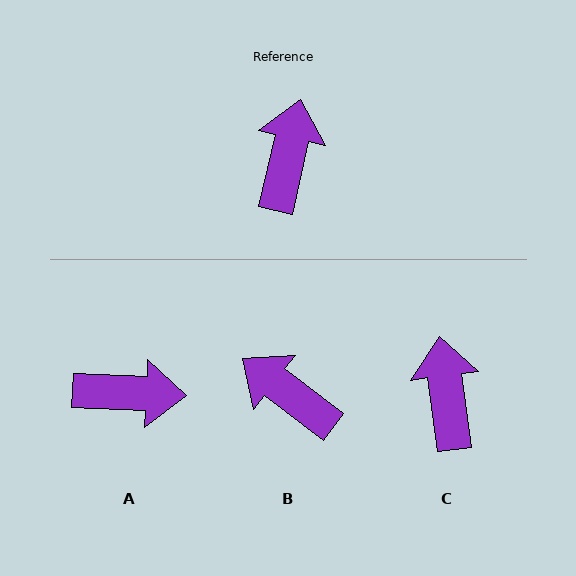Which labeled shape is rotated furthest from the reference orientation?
A, about 80 degrees away.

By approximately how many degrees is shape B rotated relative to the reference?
Approximately 66 degrees counter-clockwise.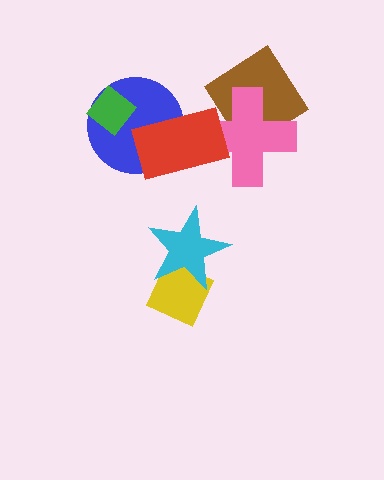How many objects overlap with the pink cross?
2 objects overlap with the pink cross.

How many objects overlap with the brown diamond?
1 object overlaps with the brown diamond.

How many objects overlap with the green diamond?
1 object overlaps with the green diamond.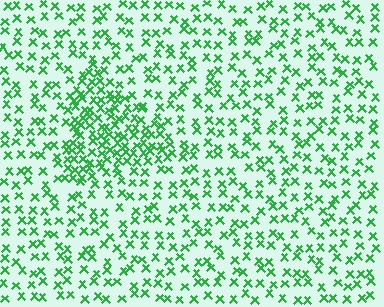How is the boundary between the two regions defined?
The boundary is defined by a change in element density (approximately 2.1x ratio). All elements are the same color, size, and shape.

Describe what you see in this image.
The image contains small green elements arranged at two different densities. A triangle-shaped region is visible where the elements are more densely packed than the surrounding area.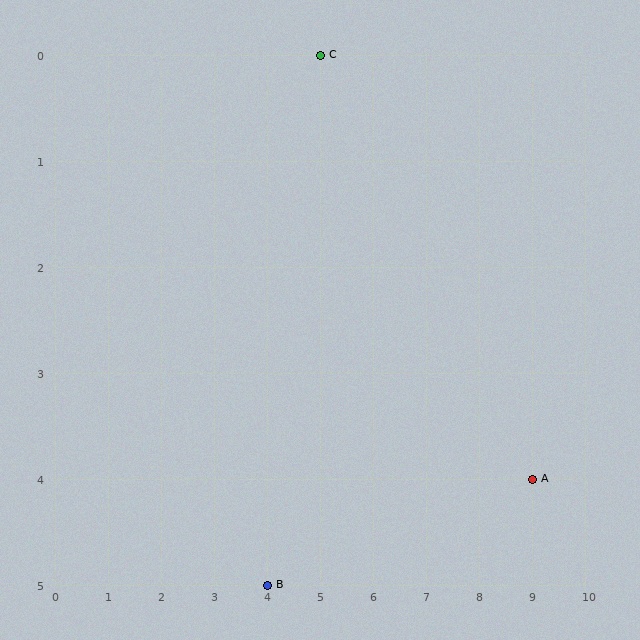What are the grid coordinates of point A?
Point A is at grid coordinates (9, 4).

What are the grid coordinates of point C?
Point C is at grid coordinates (5, 0).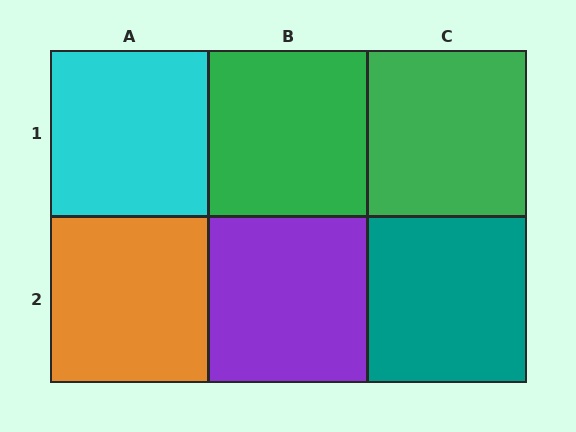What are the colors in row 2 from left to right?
Orange, purple, teal.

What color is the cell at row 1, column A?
Cyan.